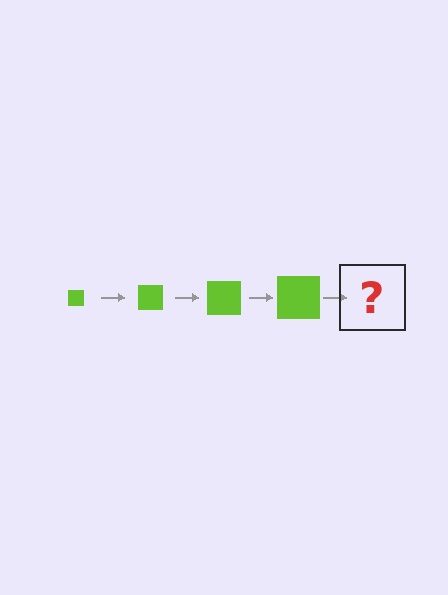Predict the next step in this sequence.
The next step is a lime square, larger than the previous one.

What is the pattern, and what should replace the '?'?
The pattern is that the square gets progressively larger each step. The '?' should be a lime square, larger than the previous one.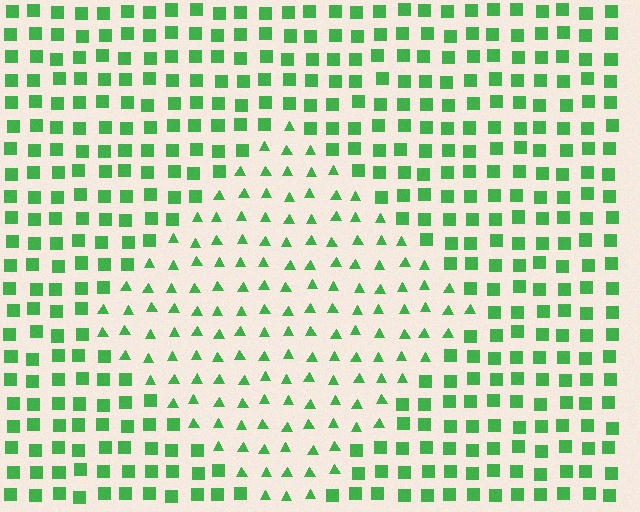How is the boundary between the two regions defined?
The boundary is defined by a change in element shape: triangles inside vs. squares outside. All elements share the same color and spacing.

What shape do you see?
I see a diamond.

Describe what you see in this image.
The image is filled with small green elements arranged in a uniform grid. A diamond-shaped region contains triangles, while the surrounding area contains squares. The boundary is defined purely by the change in element shape.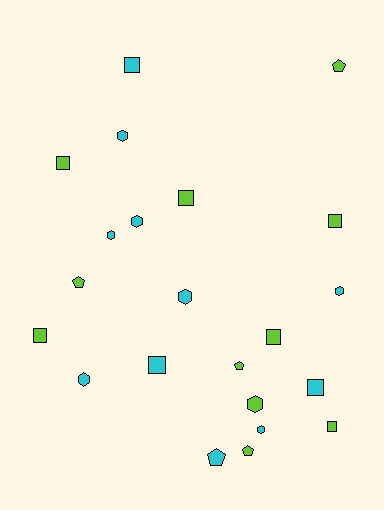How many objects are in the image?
There are 22 objects.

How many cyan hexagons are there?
There are 7 cyan hexagons.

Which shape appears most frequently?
Square, with 9 objects.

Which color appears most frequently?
Cyan, with 11 objects.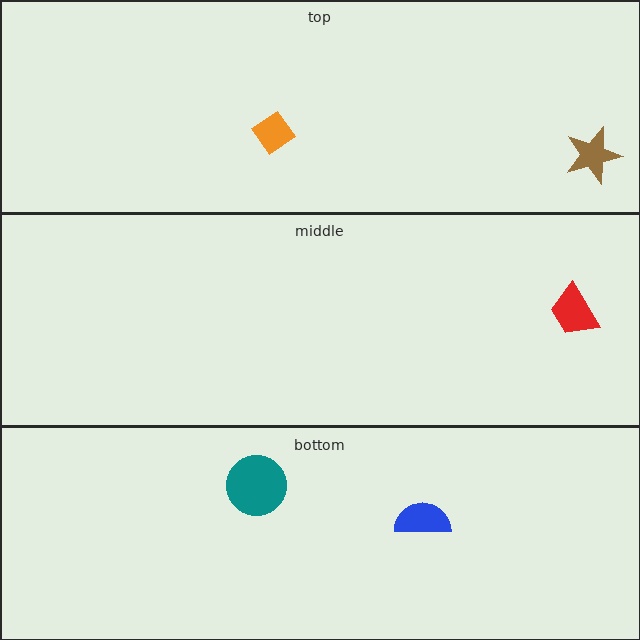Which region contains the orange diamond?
The top region.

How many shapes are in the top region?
2.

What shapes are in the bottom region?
The teal circle, the blue semicircle.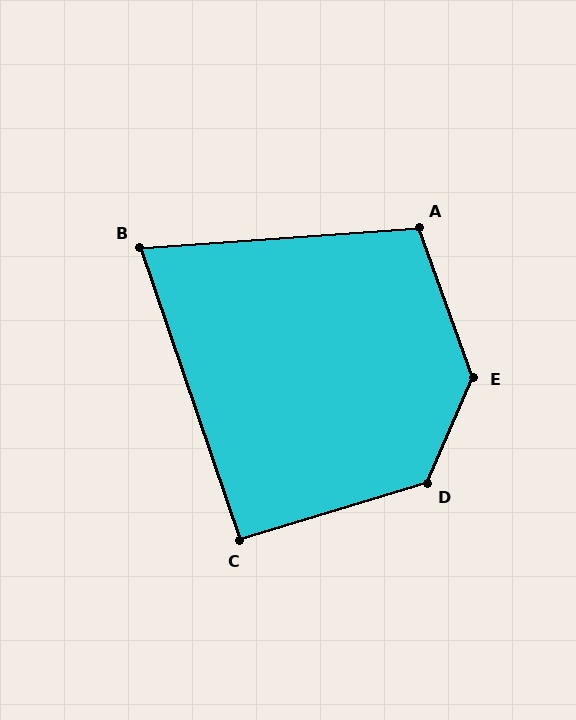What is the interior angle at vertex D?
Approximately 130 degrees (obtuse).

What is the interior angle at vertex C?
Approximately 92 degrees (approximately right).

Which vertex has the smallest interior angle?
B, at approximately 75 degrees.